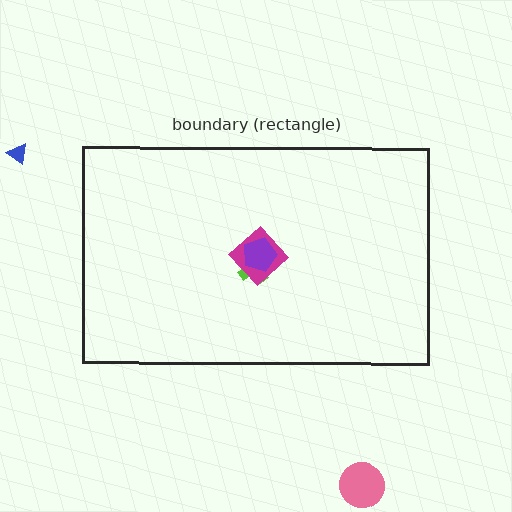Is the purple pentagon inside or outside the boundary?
Inside.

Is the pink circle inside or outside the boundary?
Outside.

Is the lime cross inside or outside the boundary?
Inside.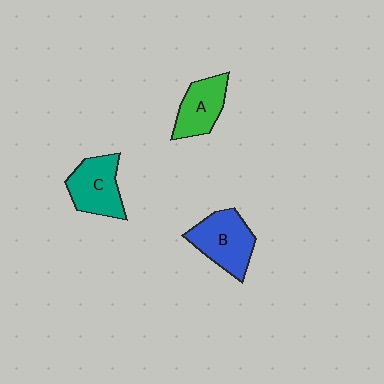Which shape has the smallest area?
Shape A (green).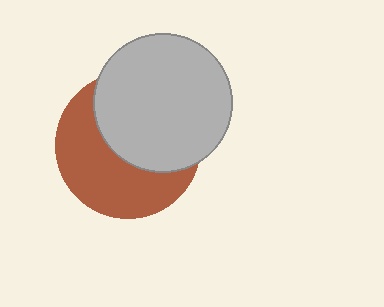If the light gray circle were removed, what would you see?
You would see the complete brown circle.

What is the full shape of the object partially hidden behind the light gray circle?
The partially hidden object is a brown circle.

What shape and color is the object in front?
The object in front is a light gray circle.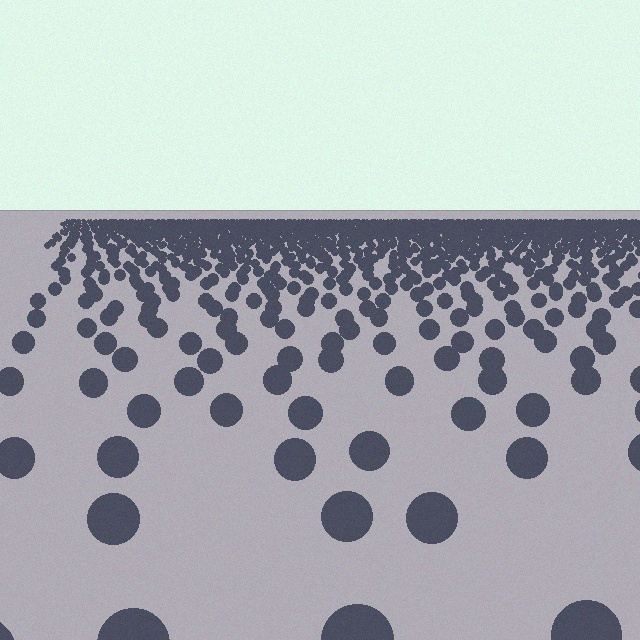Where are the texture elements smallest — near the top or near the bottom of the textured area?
Near the top.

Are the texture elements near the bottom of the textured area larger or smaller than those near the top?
Larger. Near the bottom, elements are closer to the viewer and appear at a bigger on-screen size.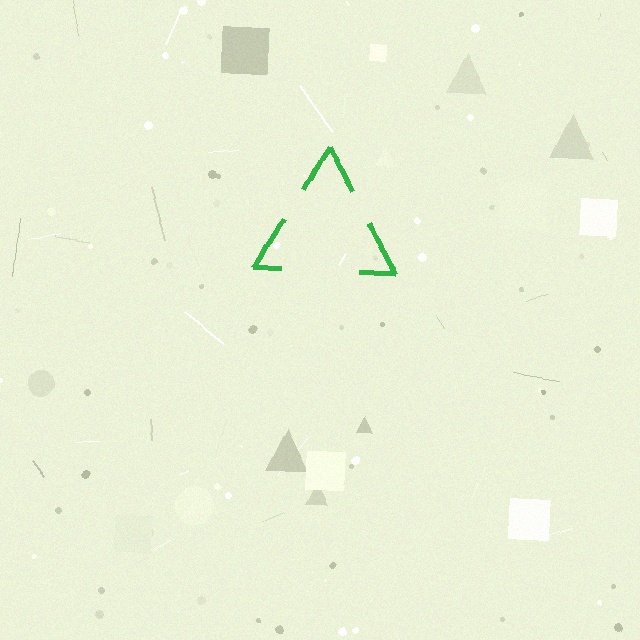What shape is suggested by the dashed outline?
The dashed outline suggests a triangle.